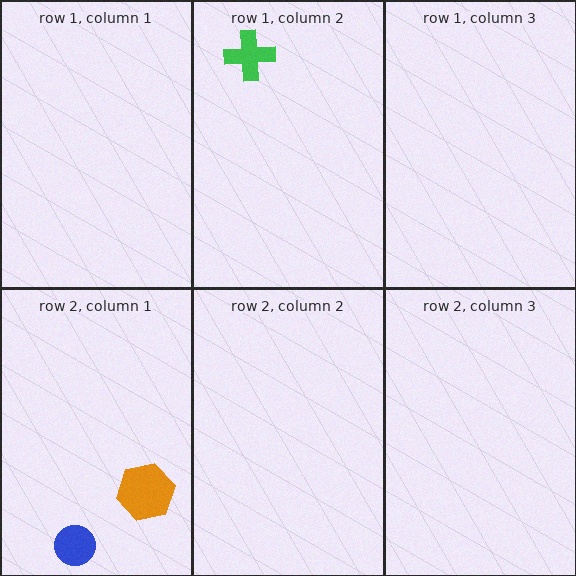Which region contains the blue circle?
The row 2, column 1 region.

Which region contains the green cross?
The row 1, column 2 region.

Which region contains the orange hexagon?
The row 2, column 1 region.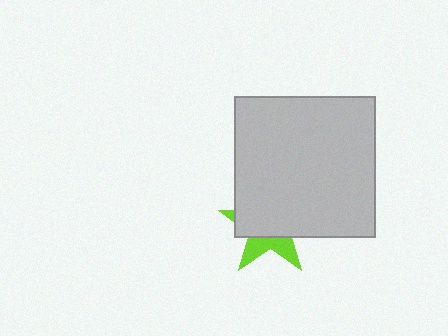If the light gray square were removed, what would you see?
You would see the complete lime star.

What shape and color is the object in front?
The object in front is a light gray square.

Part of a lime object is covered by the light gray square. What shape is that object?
It is a star.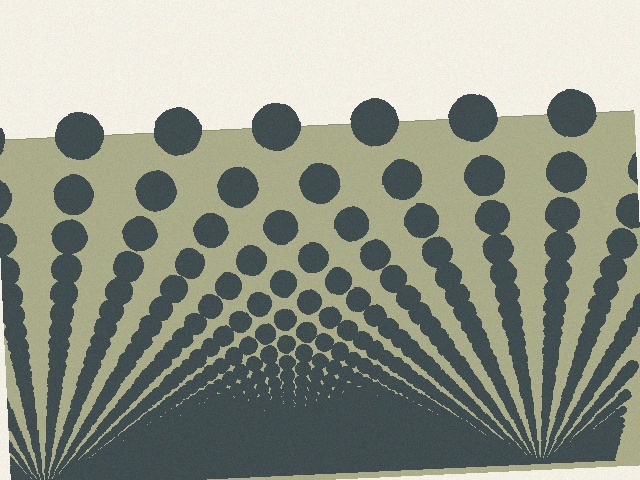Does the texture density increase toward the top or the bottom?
Density increases toward the bottom.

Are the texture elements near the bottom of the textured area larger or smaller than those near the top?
Smaller. The gradient is inverted — elements near the bottom are smaller and denser.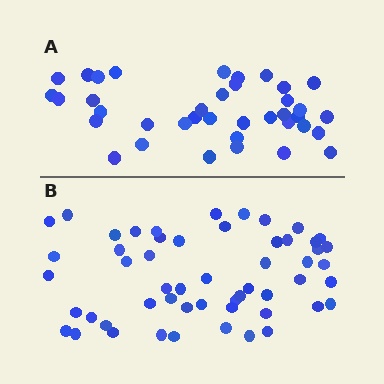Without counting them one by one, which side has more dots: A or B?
Region B (the bottom region) has more dots.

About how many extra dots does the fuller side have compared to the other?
Region B has approximately 15 more dots than region A.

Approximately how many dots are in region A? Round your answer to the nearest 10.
About 40 dots. (The exact count is 38, which rounds to 40.)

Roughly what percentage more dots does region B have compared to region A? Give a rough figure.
About 40% more.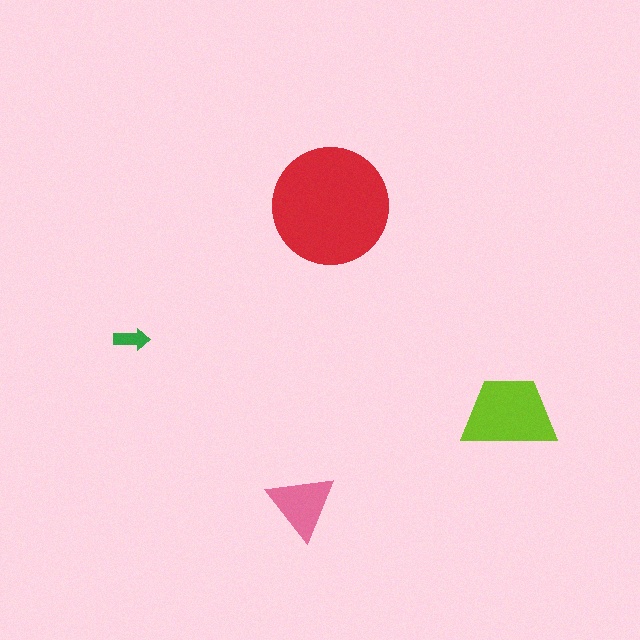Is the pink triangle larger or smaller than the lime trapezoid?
Smaller.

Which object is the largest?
The red circle.